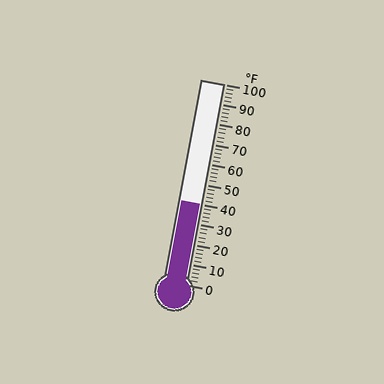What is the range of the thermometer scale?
The thermometer scale ranges from 0°F to 100°F.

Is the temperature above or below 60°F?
The temperature is below 60°F.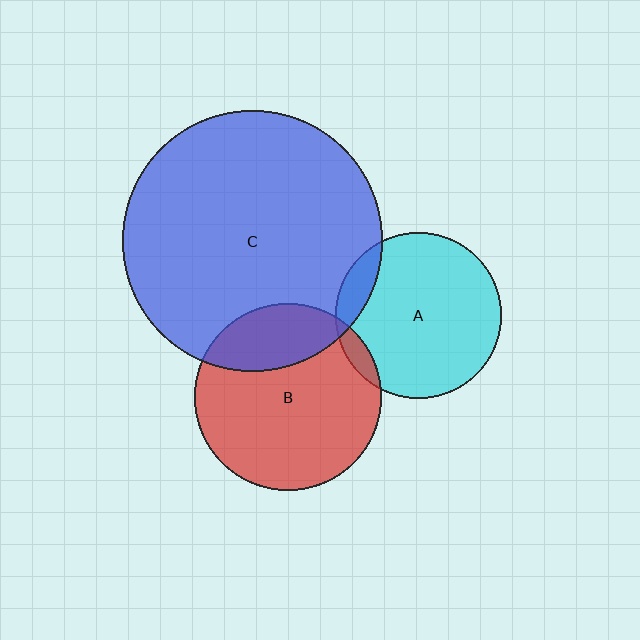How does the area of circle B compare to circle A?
Approximately 1.3 times.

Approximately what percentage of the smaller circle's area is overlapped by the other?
Approximately 10%.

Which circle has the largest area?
Circle C (blue).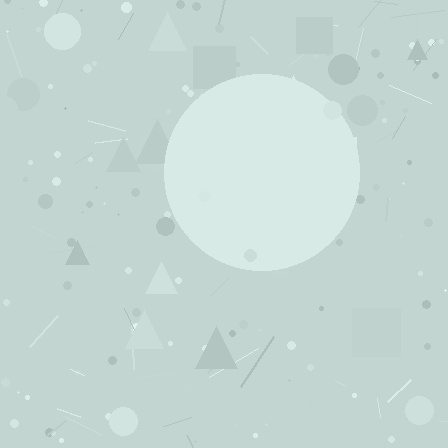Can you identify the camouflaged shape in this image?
The camouflaged shape is a circle.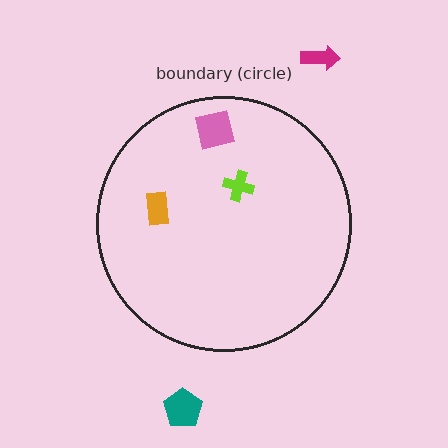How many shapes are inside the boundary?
3 inside, 2 outside.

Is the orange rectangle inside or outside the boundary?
Inside.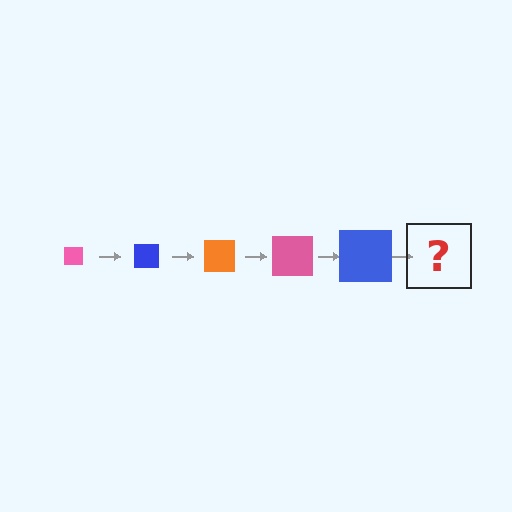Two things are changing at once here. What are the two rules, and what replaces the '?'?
The two rules are that the square grows larger each step and the color cycles through pink, blue, and orange. The '?' should be an orange square, larger than the previous one.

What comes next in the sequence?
The next element should be an orange square, larger than the previous one.